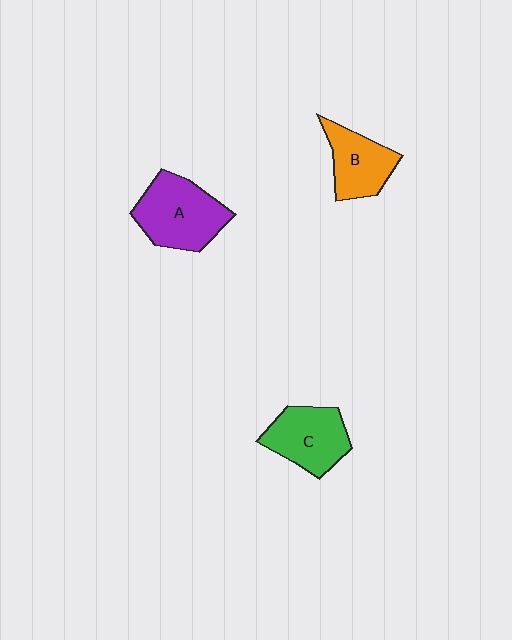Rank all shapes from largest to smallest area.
From largest to smallest: A (purple), C (green), B (orange).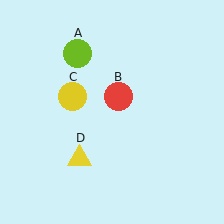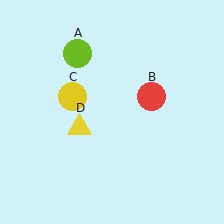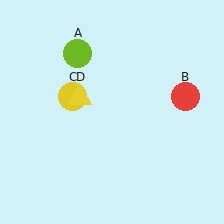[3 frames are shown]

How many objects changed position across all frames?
2 objects changed position: red circle (object B), yellow triangle (object D).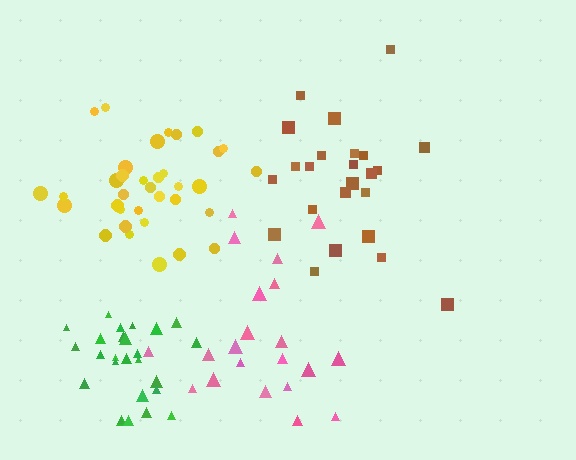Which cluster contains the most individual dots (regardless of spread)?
Yellow (35).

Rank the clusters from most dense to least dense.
green, yellow, brown, pink.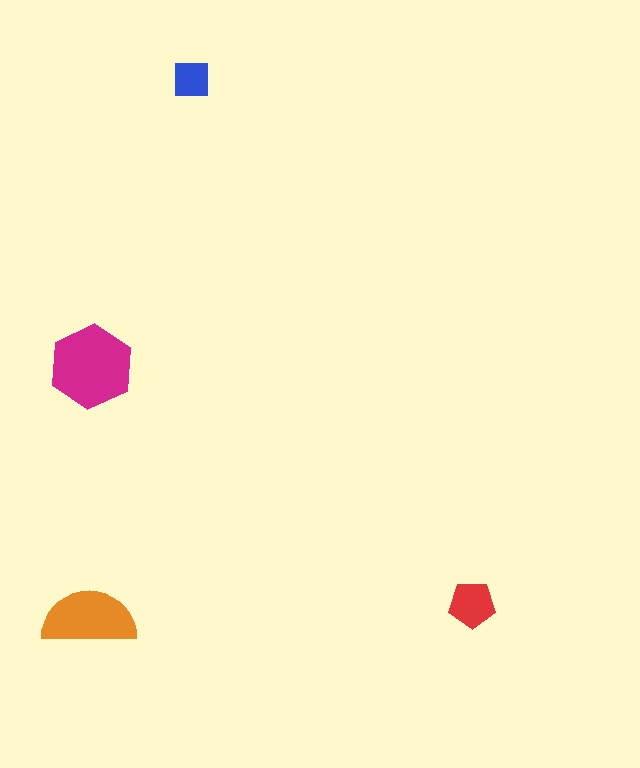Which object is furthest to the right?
The red pentagon is rightmost.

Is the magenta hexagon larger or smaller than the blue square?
Larger.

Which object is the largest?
The magenta hexagon.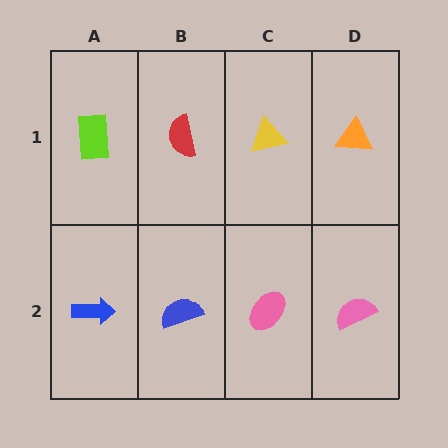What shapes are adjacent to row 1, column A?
A blue arrow (row 2, column A), a red semicircle (row 1, column B).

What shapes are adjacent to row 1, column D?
A pink semicircle (row 2, column D), a yellow triangle (row 1, column C).